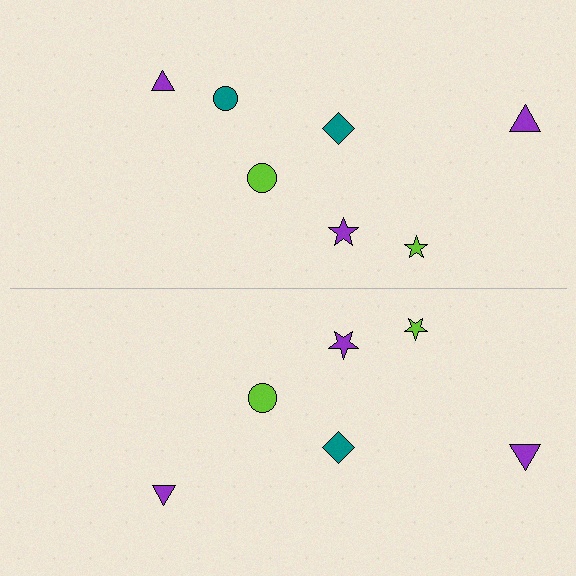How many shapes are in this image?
There are 13 shapes in this image.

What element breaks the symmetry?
A teal circle is missing from the bottom side.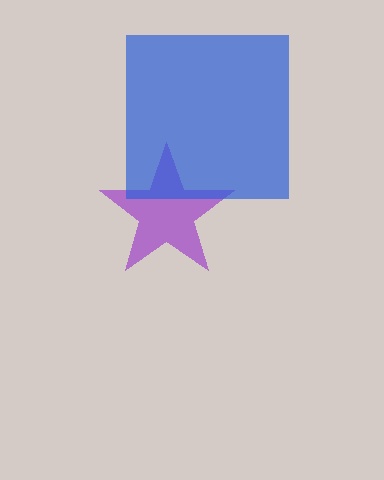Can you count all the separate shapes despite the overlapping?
Yes, there are 2 separate shapes.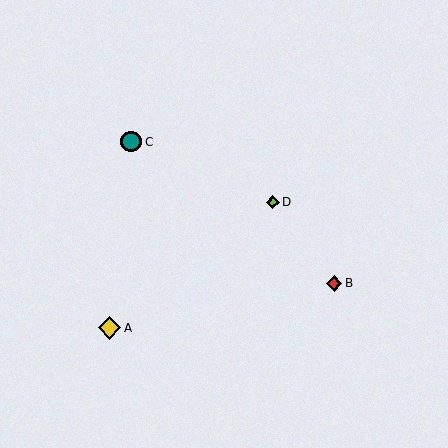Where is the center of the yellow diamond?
The center of the yellow diamond is at (110, 328).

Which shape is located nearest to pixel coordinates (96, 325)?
The yellow diamond (labeled A) at (110, 328) is nearest to that location.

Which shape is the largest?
The yellow diamond (labeled A) is the largest.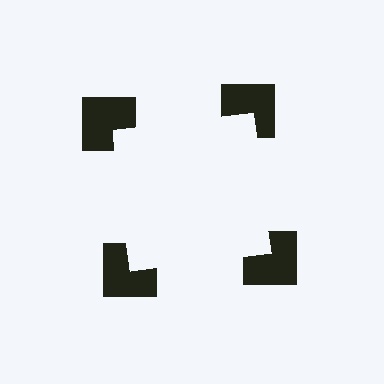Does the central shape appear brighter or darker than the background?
It typically appears slightly brighter than the background, even though no actual brightness change is drawn.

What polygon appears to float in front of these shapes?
An illusory square — its edges are inferred from the aligned wedge cuts in the notched squares, not physically drawn.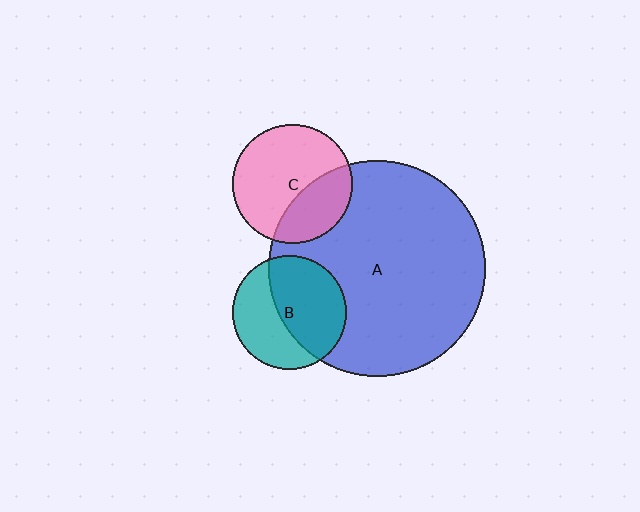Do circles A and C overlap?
Yes.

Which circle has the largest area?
Circle A (blue).